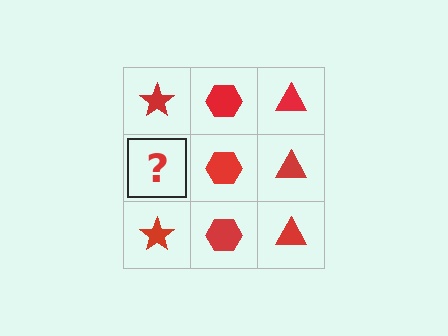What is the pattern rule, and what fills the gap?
The rule is that each column has a consistent shape. The gap should be filled with a red star.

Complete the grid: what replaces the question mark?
The question mark should be replaced with a red star.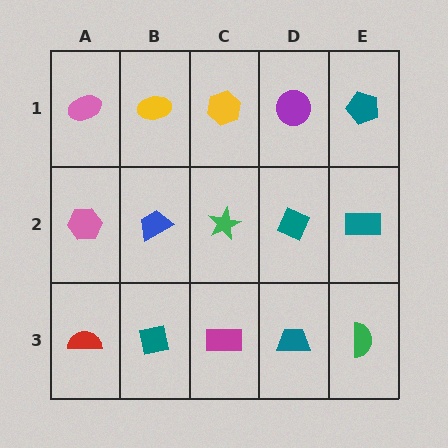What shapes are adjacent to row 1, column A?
A pink hexagon (row 2, column A), a yellow ellipse (row 1, column B).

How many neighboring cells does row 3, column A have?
2.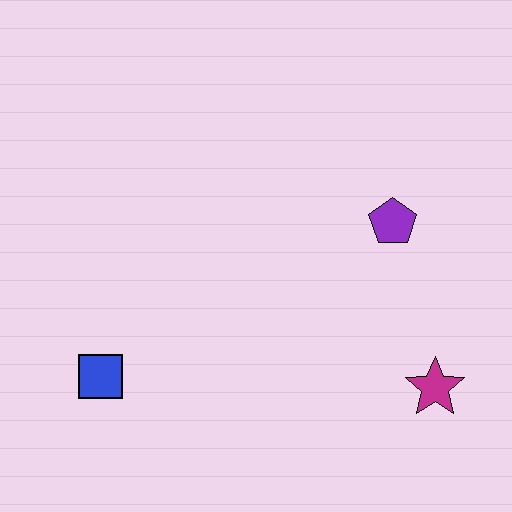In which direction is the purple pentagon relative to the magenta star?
The purple pentagon is above the magenta star.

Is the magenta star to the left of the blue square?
No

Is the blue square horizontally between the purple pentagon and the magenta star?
No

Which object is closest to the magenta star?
The purple pentagon is closest to the magenta star.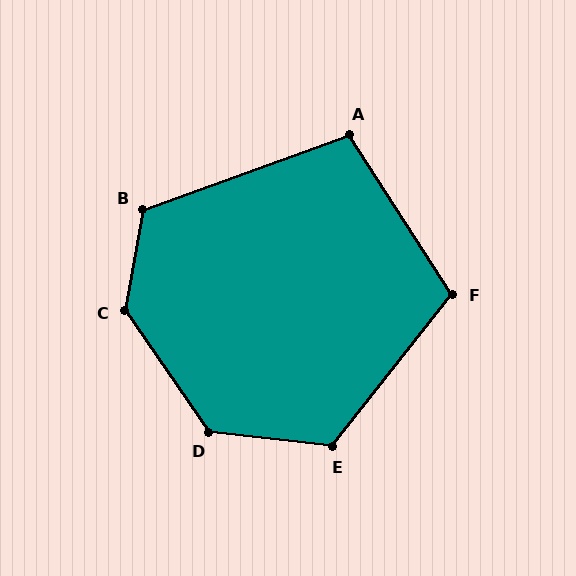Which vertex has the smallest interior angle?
A, at approximately 103 degrees.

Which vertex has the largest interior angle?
C, at approximately 135 degrees.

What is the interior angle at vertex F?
Approximately 109 degrees (obtuse).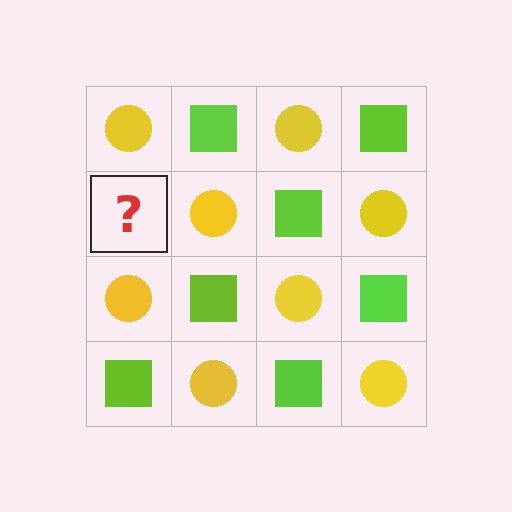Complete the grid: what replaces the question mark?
The question mark should be replaced with a lime square.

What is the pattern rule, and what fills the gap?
The rule is that it alternates yellow circle and lime square in a checkerboard pattern. The gap should be filled with a lime square.